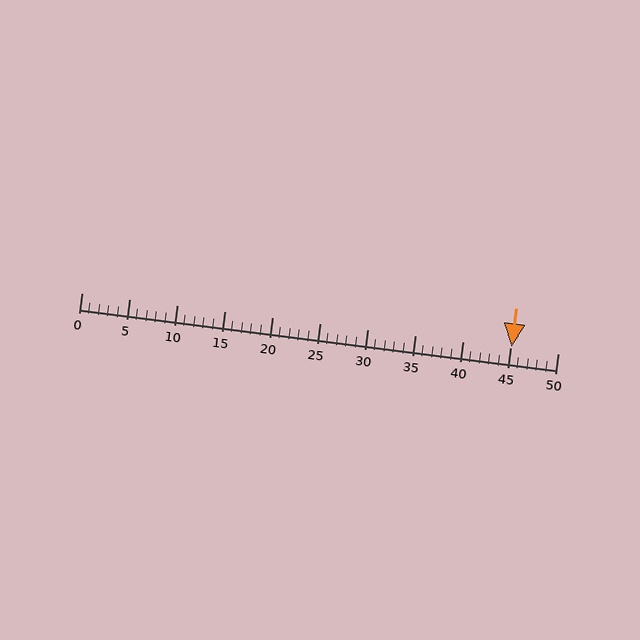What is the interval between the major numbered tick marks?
The major tick marks are spaced 5 units apart.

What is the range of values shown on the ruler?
The ruler shows values from 0 to 50.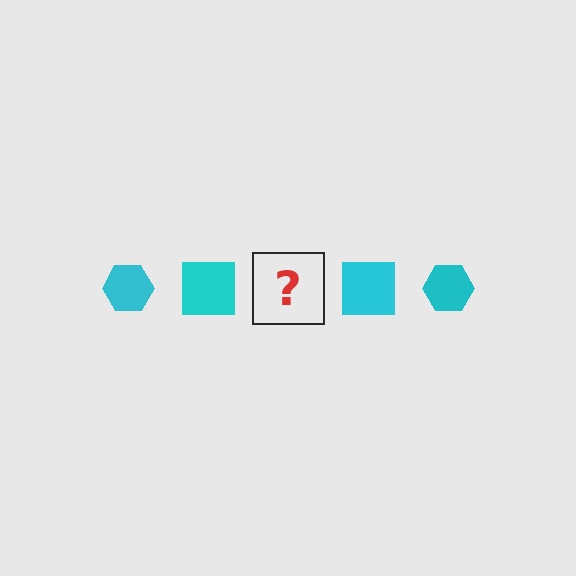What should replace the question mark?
The question mark should be replaced with a cyan hexagon.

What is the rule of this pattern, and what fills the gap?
The rule is that the pattern cycles through hexagon, square shapes in cyan. The gap should be filled with a cyan hexagon.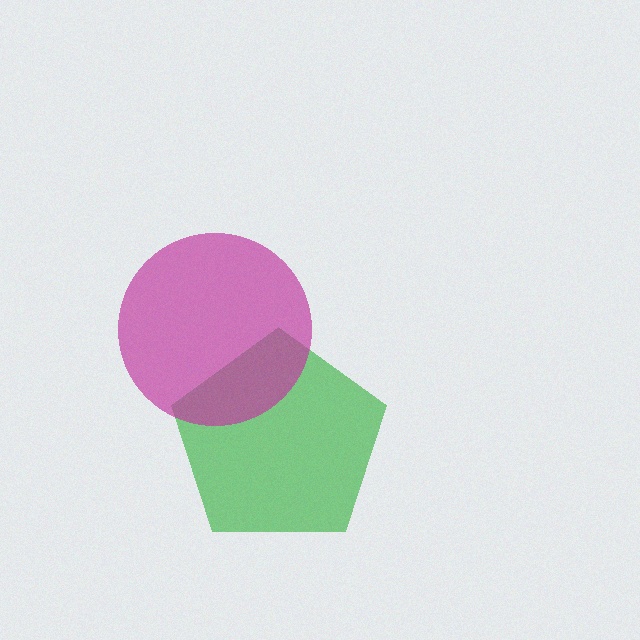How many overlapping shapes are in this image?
There are 2 overlapping shapes in the image.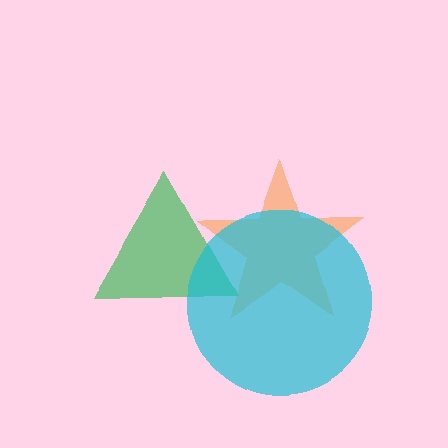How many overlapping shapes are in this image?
There are 3 overlapping shapes in the image.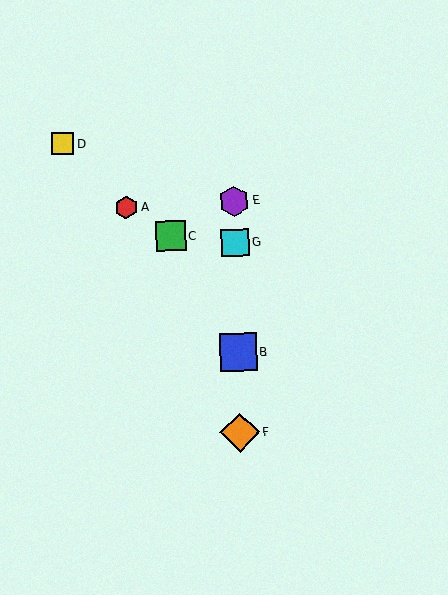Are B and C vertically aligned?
No, B is at x≈238 and C is at x≈171.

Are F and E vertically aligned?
Yes, both are at x≈240.